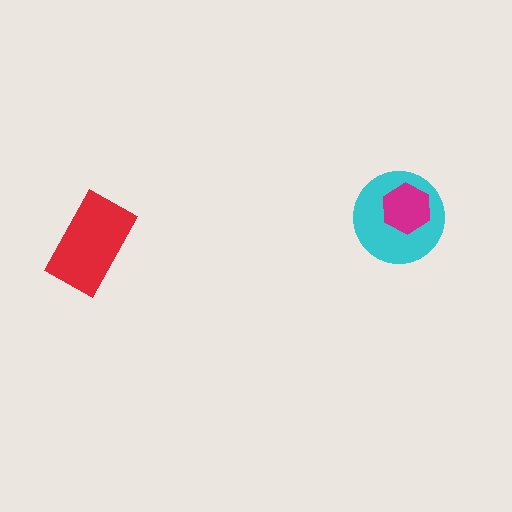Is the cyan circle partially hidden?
Yes, it is partially covered by another shape.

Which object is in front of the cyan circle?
The magenta hexagon is in front of the cyan circle.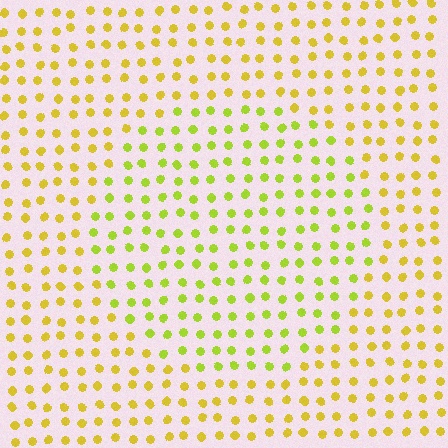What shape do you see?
I see a circle.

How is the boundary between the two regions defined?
The boundary is defined purely by a slight shift in hue (about 27 degrees). Spacing, size, and orientation are identical on both sides.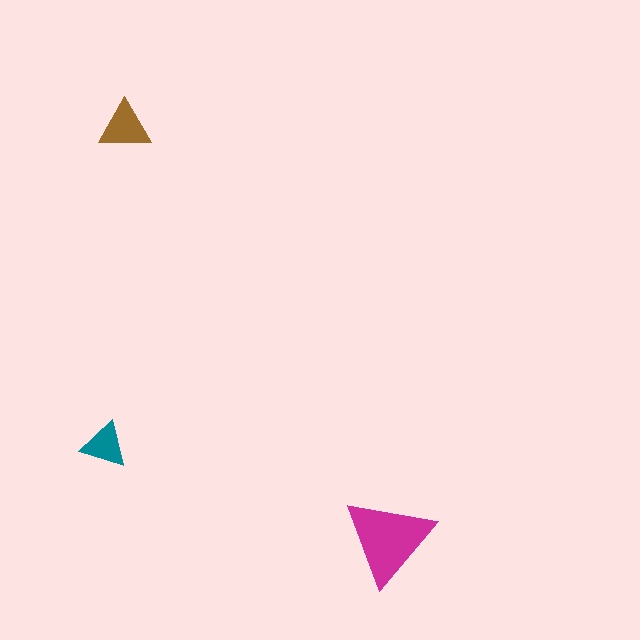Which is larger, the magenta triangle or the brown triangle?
The magenta one.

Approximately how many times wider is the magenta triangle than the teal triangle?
About 2 times wider.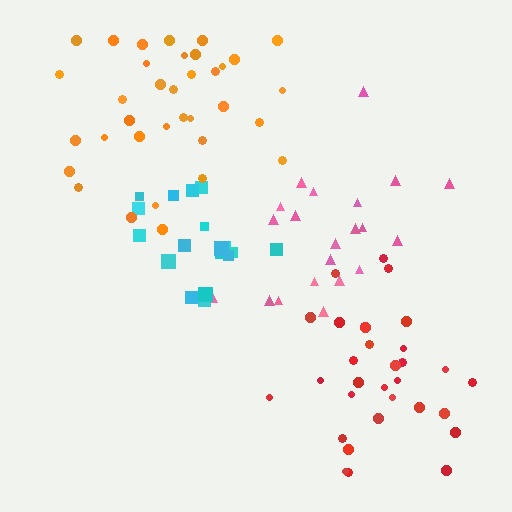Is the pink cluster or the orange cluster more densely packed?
Orange.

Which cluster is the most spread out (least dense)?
Pink.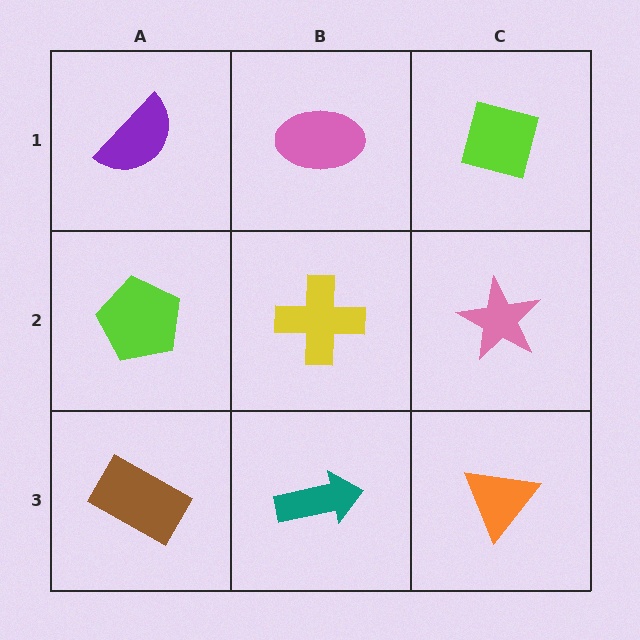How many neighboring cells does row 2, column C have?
3.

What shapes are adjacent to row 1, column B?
A yellow cross (row 2, column B), a purple semicircle (row 1, column A), a lime square (row 1, column C).